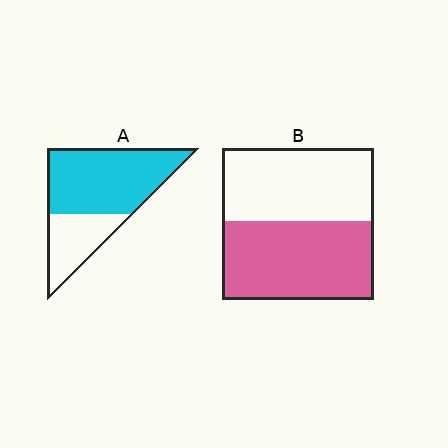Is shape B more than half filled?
Roughly half.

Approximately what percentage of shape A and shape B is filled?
A is approximately 70% and B is approximately 50%.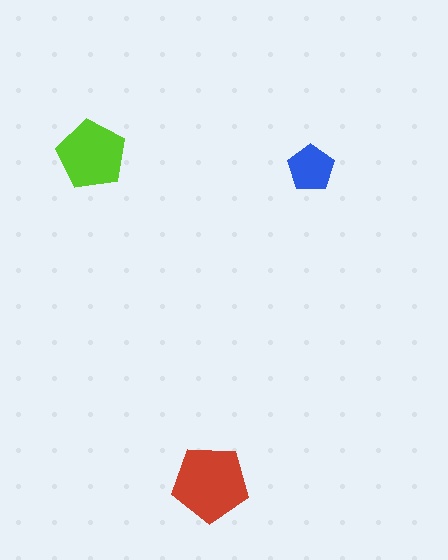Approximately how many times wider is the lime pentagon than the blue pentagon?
About 1.5 times wider.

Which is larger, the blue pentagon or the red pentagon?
The red one.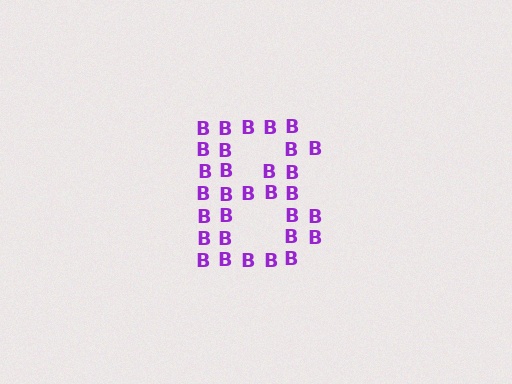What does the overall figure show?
The overall figure shows the letter B.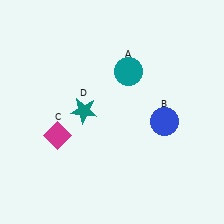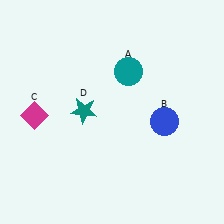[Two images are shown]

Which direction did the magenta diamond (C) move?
The magenta diamond (C) moved left.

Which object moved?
The magenta diamond (C) moved left.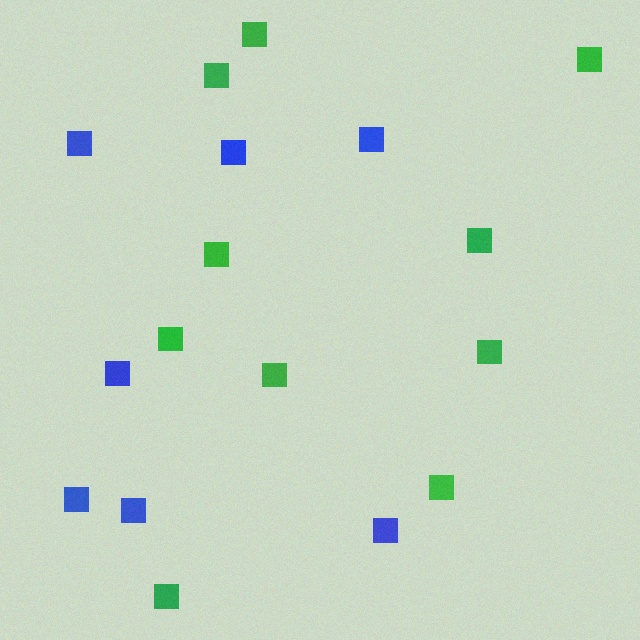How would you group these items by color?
There are 2 groups: one group of green squares (10) and one group of blue squares (7).